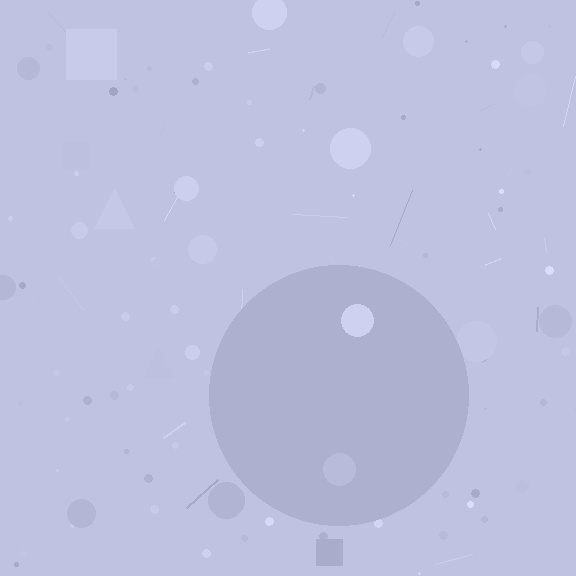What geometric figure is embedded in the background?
A circle is embedded in the background.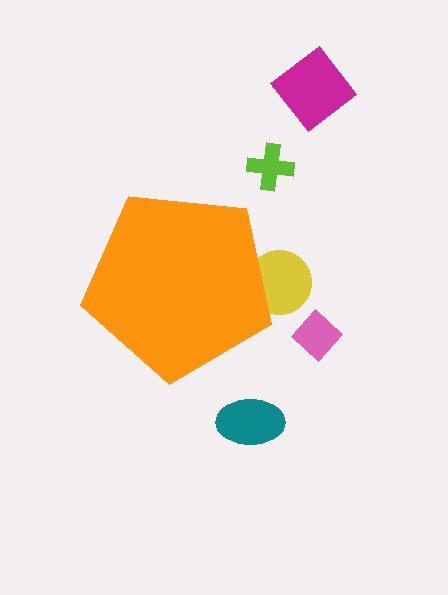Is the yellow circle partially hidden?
Yes, the yellow circle is partially hidden behind the orange pentagon.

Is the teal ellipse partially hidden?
No, the teal ellipse is fully visible.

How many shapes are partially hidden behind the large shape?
1 shape is partially hidden.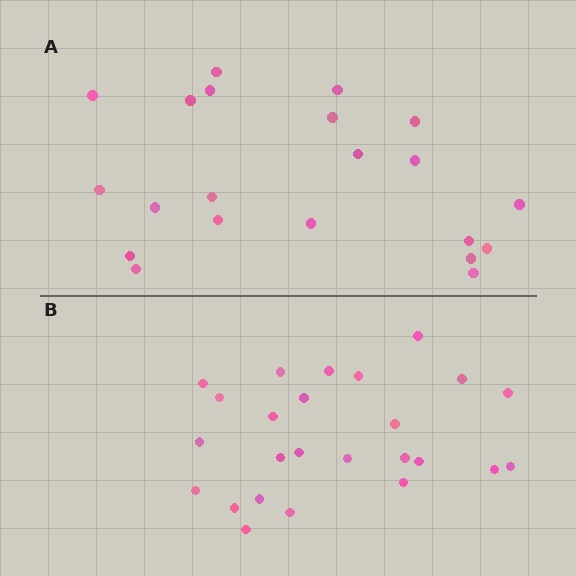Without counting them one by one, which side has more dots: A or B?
Region B (the bottom region) has more dots.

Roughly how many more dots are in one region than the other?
Region B has about 4 more dots than region A.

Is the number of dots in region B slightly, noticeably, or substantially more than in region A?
Region B has only slightly more — the two regions are fairly close. The ratio is roughly 1.2 to 1.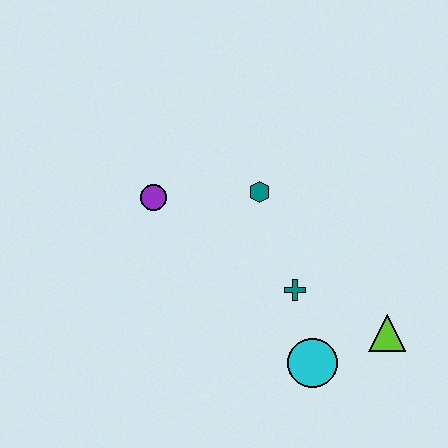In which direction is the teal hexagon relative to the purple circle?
The teal hexagon is to the right of the purple circle.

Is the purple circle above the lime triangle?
Yes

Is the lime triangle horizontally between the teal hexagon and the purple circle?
No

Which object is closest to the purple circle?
The teal hexagon is closest to the purple circle.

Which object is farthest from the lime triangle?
The purple circle is farthest from the lime triangle.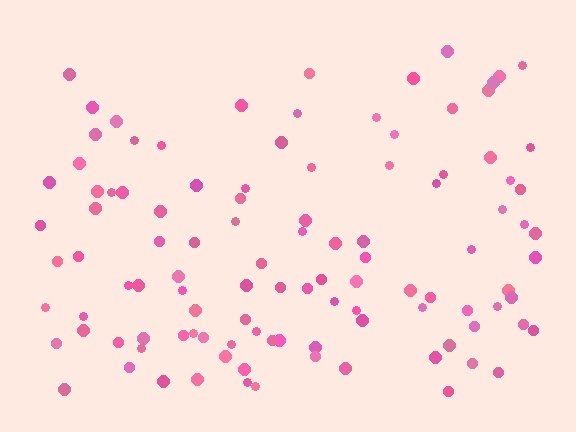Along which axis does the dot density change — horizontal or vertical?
Vertical.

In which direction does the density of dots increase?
From top to bottom, with the bottom side densest.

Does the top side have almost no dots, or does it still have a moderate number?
Still a moderate number, just noticeably fewer than the bottom.